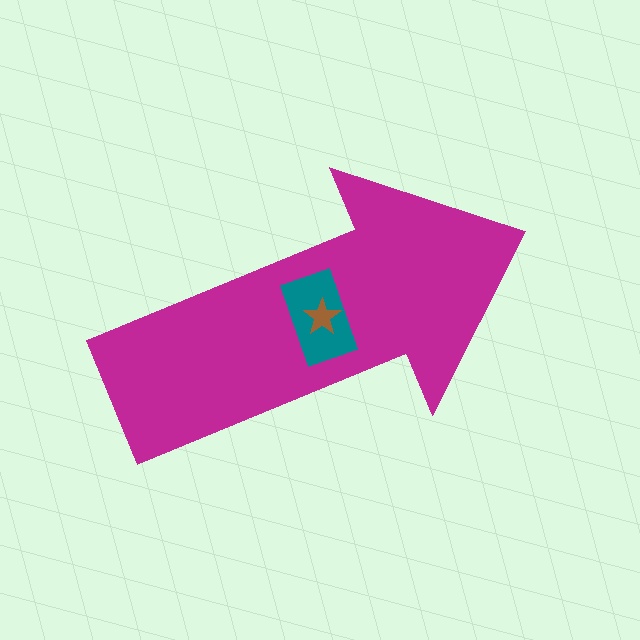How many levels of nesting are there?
3.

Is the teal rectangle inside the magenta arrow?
Yes.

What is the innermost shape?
The brown star.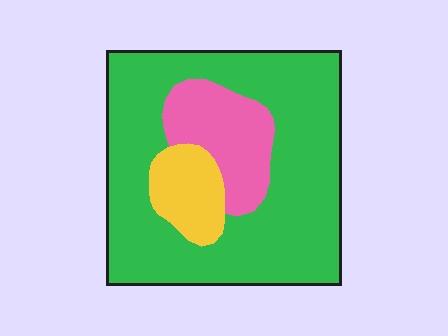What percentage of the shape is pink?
Pink covers roughly 15% of the shape.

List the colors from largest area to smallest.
From largest to smallest: green, pink, yellow.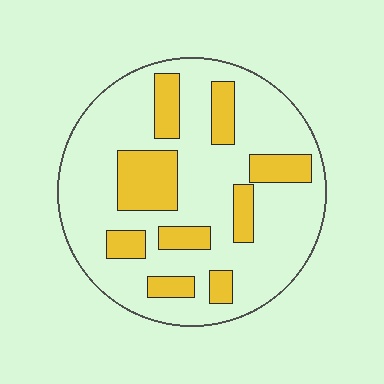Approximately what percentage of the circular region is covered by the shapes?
Approximately 25%.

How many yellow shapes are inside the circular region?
9.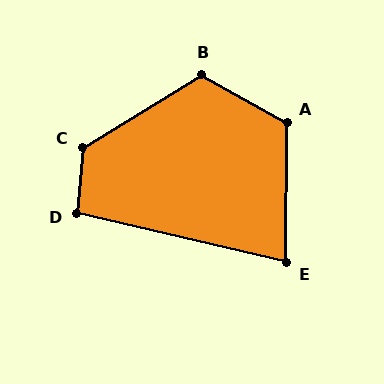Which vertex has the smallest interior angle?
E, at approximately 77 degrees.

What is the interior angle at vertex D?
Approximately 97 degrees (obtuse).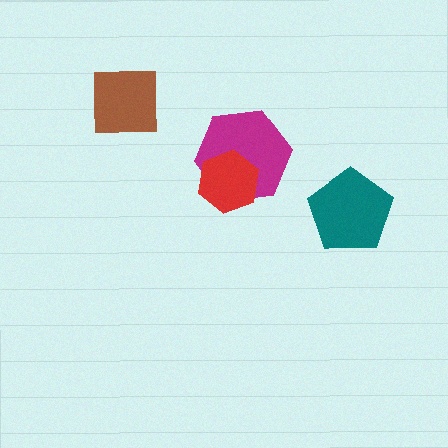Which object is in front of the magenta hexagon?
The red hexagon is in front of the magenta hexagon.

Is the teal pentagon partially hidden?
No, no other shape covers it.